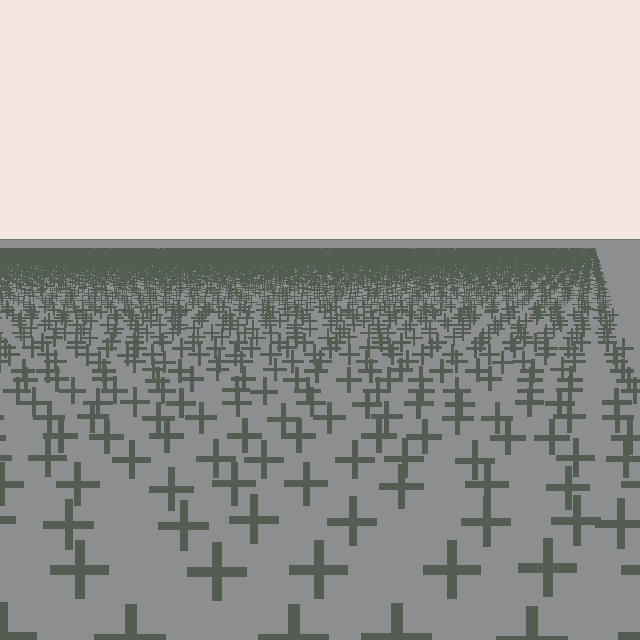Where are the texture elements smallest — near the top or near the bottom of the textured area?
Near the top.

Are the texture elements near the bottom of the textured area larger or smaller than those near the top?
Larger. Near the bottom, elements are closer to the viewer and appear at a bigger on-screen size.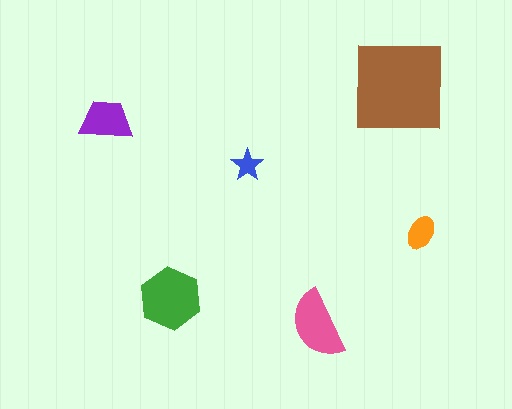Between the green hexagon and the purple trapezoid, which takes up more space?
The green hexagon.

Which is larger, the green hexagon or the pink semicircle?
The green hexagon.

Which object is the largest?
The brown square.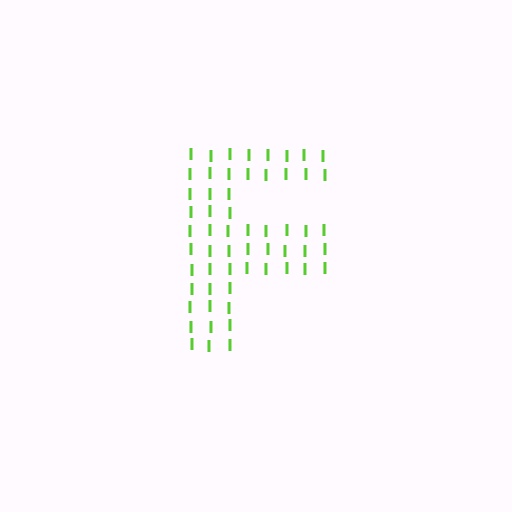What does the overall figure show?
The overall figure shows the letter F.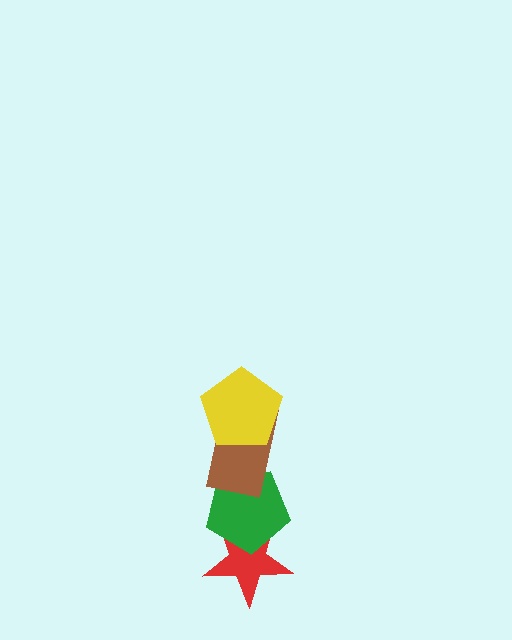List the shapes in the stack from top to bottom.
From top to bottom: the yellow pentagon, the brown rectangle, the green pentagon, the red star.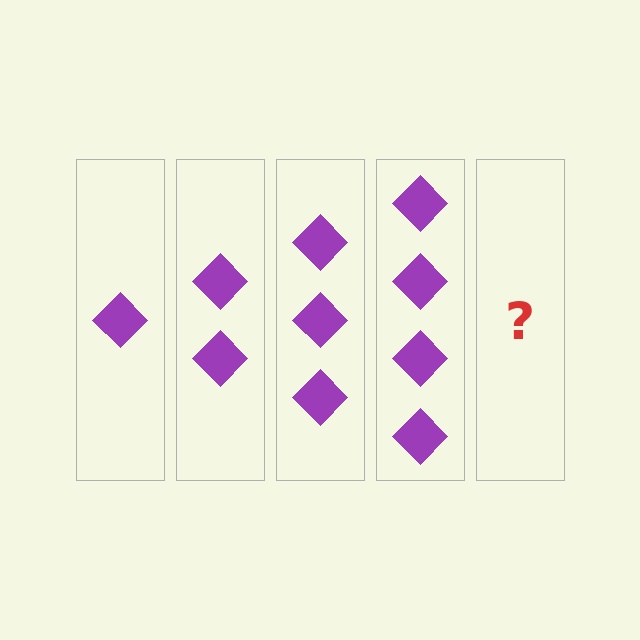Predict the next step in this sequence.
The next step is 5 diamonds.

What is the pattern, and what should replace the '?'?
The pattern is that each step adds one more diamond. The '?' should be 5 diamonds.